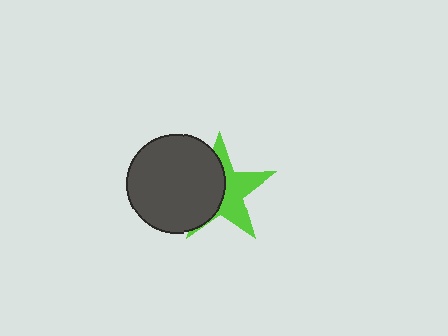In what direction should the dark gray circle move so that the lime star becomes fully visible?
The dark gray circle should move left. That is the shortest direction to clear the overlap and leave the lime star fully visible.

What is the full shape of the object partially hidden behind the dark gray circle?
The partially hidden object is a lime star.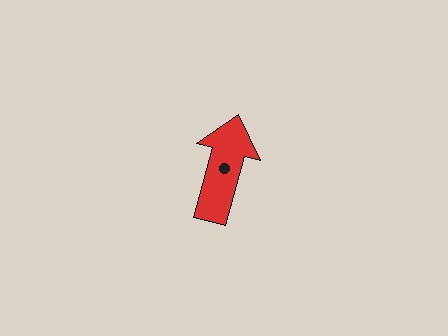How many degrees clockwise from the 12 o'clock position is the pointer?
Approximately 15 degrees.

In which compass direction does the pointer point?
North.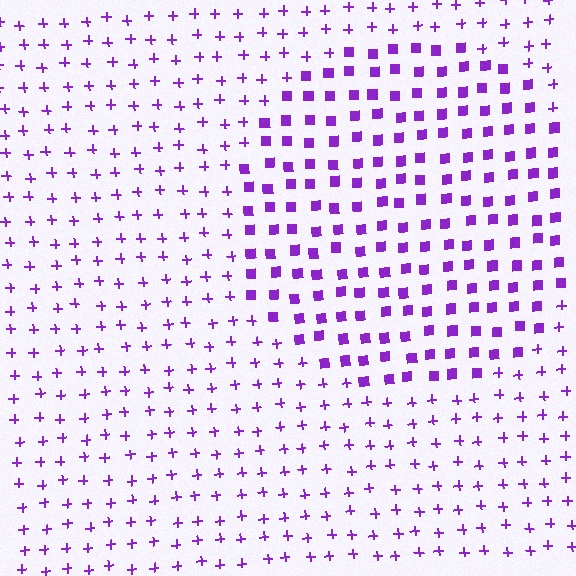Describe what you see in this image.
The image is filled with small purple elements arranged in a uniform grid. A circle-shaped region contains squares, while the surrounding area contains plus signs. The boundary is defined purely by the change in element shape.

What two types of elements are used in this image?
The image uses squares inside the circle region and plus signs outside it.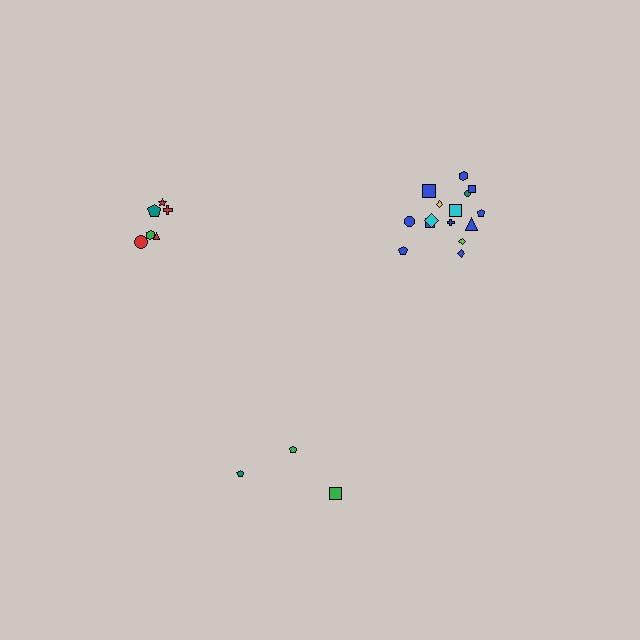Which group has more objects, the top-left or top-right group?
The top-right group.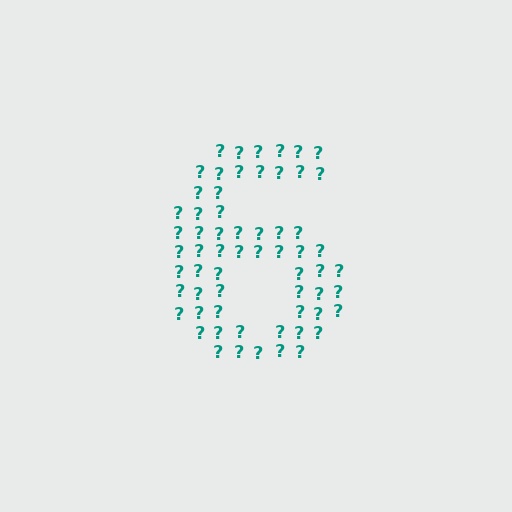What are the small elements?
The small elements are question marks.